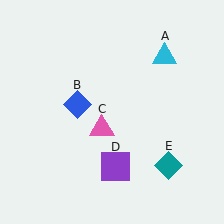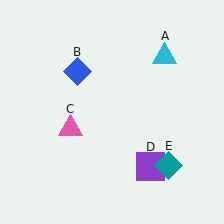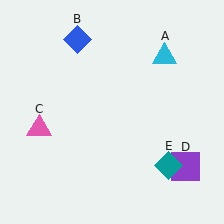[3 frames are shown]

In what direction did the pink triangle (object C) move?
The pink triangle (object C) moved left.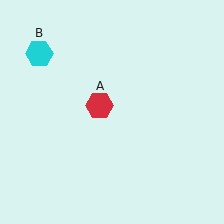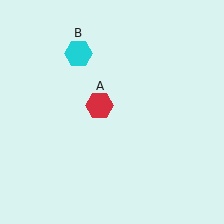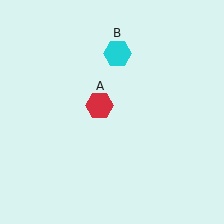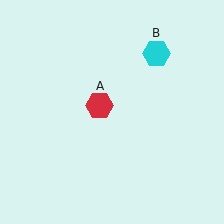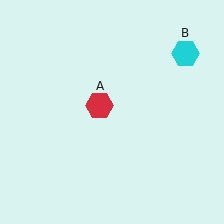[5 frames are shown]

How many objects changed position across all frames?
1 object changed position: cyan hexagon (object B).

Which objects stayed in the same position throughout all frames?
Red hexagon (object A) remained stationary.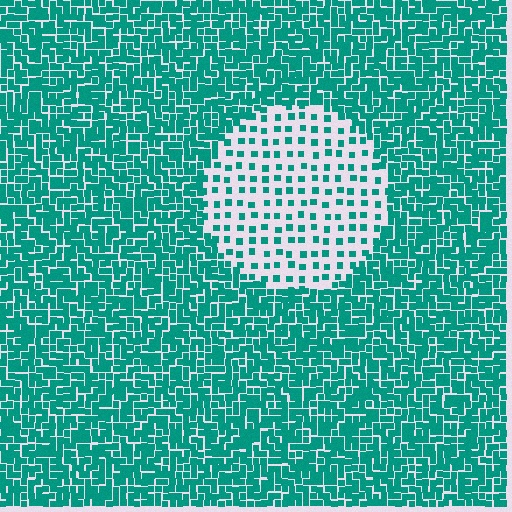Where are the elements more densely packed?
The elements are more densely packed outside the circle boundary.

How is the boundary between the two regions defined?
The boundary is defined by a change in element density (approximately 3.1x ratio). All elements are the same color, size, and shape.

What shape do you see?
I see a circle.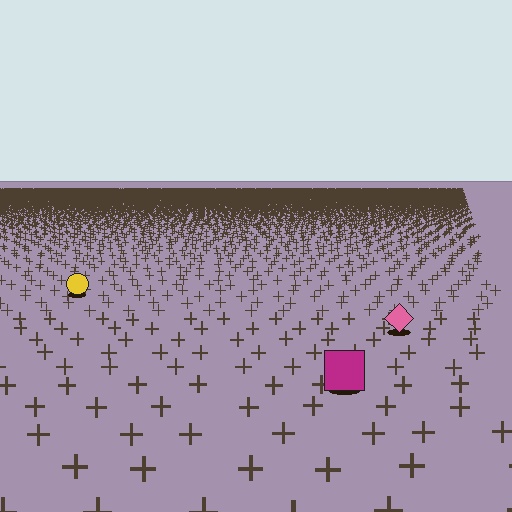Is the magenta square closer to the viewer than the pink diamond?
Yes. The magenta square is closer — you can tell from the texture gradient: the ground texture is coarser near it.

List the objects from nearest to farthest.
From nearest to farthest: the magenta square, the pink diamond, the yellow circle.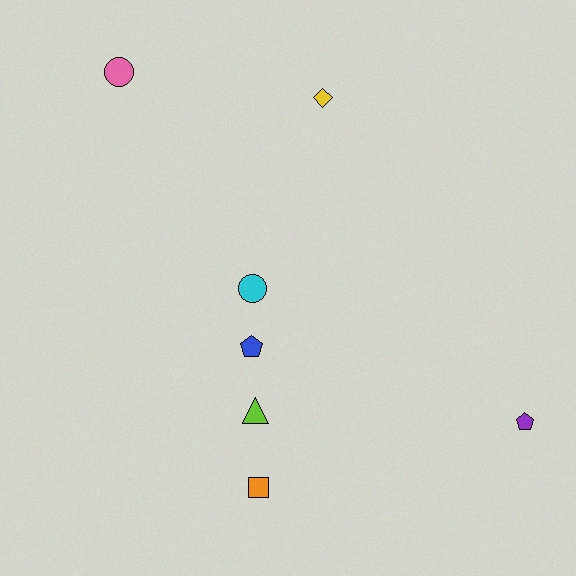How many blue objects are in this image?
There is 1 blue object.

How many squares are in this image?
There is 1 square.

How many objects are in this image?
There are 7 objects.